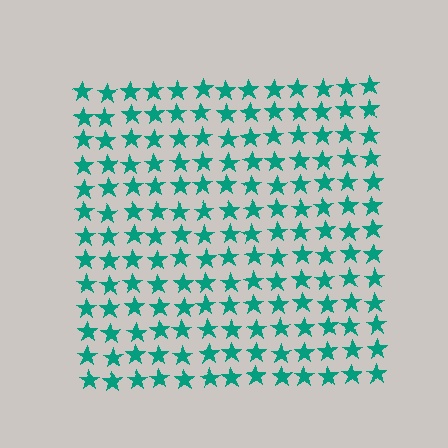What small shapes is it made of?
It is made of small stars.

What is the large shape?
The large shape is a square.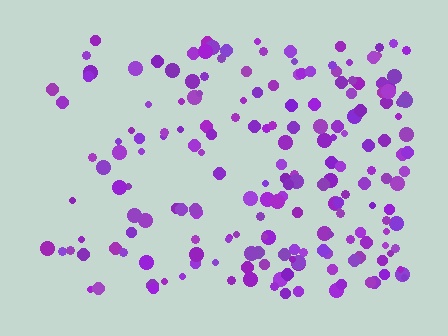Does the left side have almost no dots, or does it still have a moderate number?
Still a moderate number, just noticeably fewer than the right.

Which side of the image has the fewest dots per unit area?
The left.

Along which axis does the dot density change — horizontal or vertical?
Horizontal.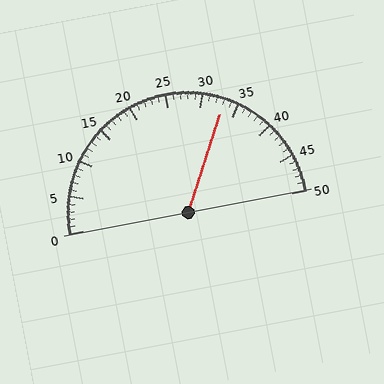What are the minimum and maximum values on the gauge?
The gauge ranges from 0 to 50.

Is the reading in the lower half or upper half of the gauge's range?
The reading is in the upper half of the range (0 to 50).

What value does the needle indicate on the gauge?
The needle indicates approximately 33.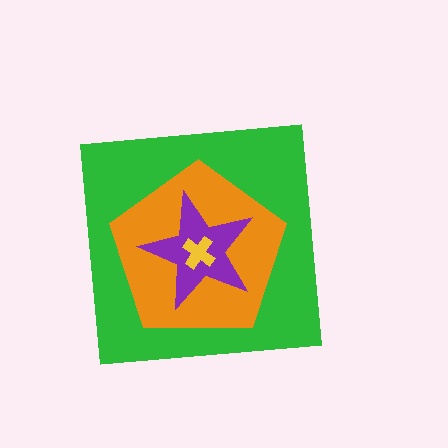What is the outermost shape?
The green square.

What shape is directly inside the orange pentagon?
The purple star.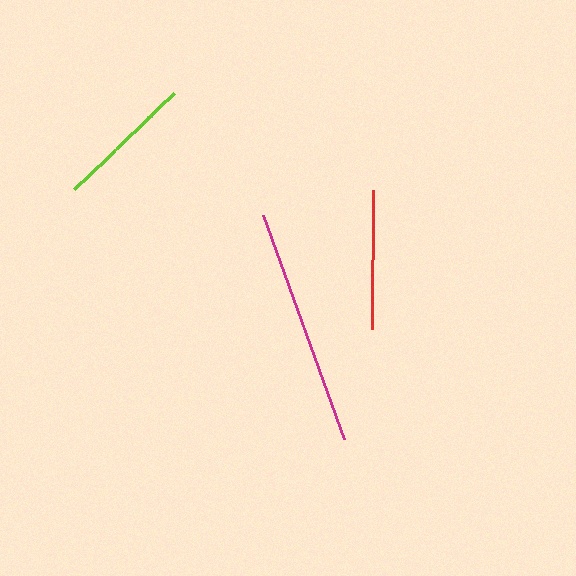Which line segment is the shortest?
The lime line is the shortest at approximately 138 pixels.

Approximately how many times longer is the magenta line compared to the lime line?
The magenta line is approximately 1.7 times the length of the lime line.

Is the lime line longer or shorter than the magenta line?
The magenta line is longer than the lime line.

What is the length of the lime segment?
The lime segment is approximately 138 pixels long.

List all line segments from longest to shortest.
From longest to shortest: magenta, red, lime.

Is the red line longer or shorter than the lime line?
The red line is longer than the lime line.